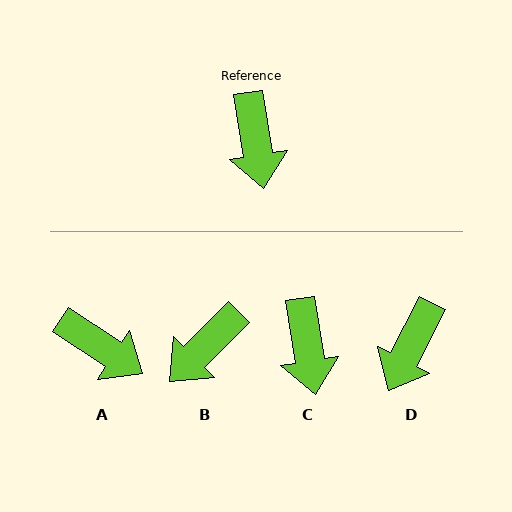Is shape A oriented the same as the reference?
No, it is off by about 47 degrees.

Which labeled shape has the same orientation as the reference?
C.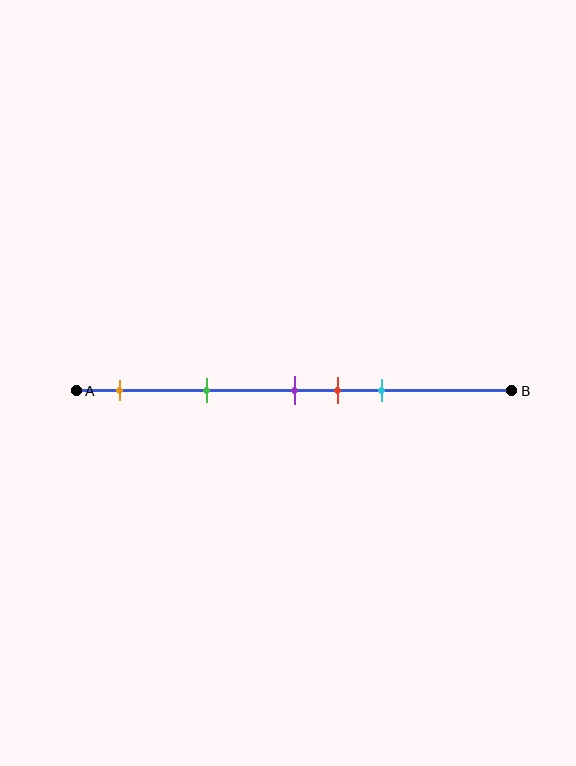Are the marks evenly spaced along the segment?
No, the marks are not evenly spaced.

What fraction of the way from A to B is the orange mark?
The orange mark is approximately 10% (0.1) of the way from A to B.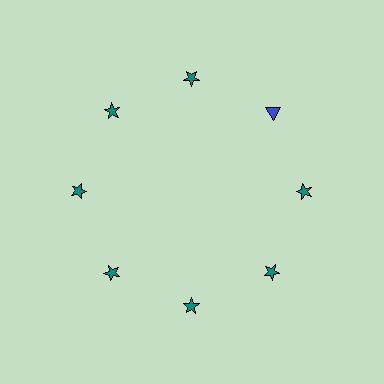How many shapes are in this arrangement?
There are 8 shapes arranged in a ring pattern.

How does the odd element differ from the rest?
It differs in both color (blue instead of teal) and shape (triangle instead of star).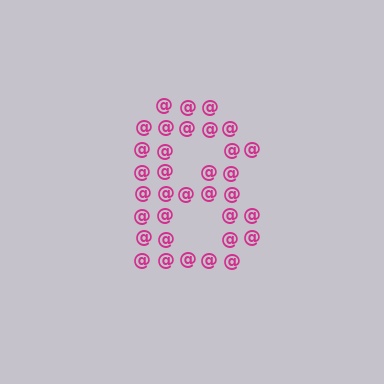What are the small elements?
The small elements are at signs.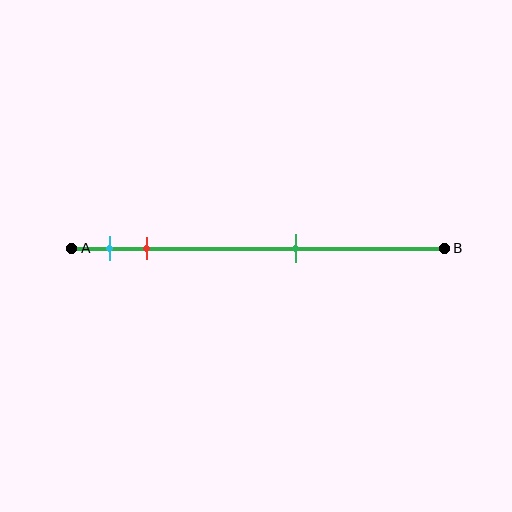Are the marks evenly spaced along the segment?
No, the marks are not evenly spaced.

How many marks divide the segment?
There are 3 marks dividing the segment.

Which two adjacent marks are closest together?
The cyan and red marks are the closest adjacent pair.